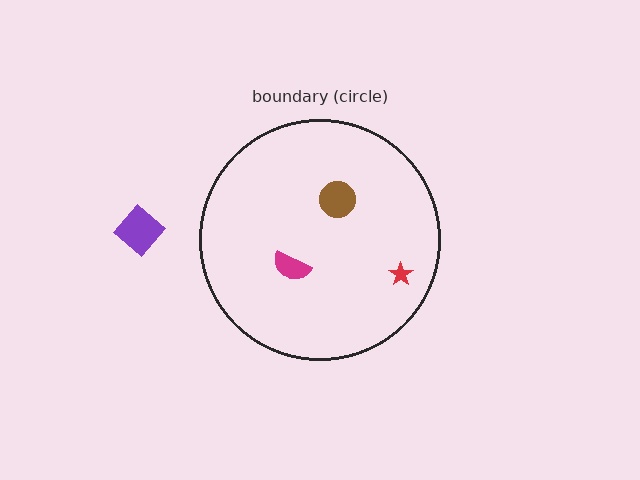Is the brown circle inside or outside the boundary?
Inside.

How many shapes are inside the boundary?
3 inside, 1 outside.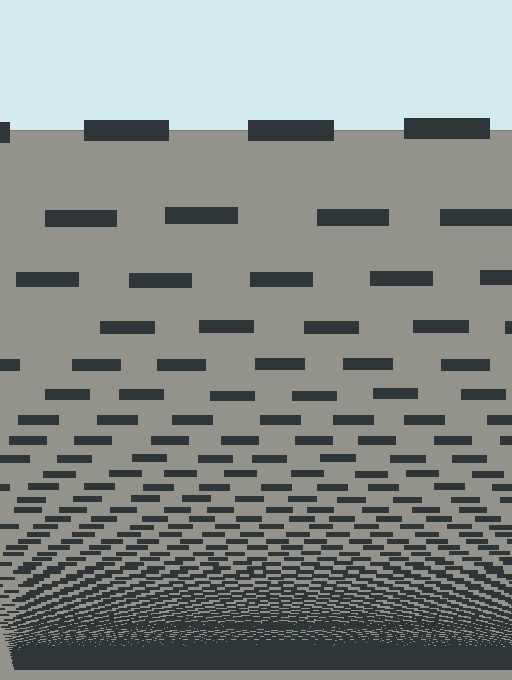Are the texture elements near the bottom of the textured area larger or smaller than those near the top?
Smaller. The gradient is inverted — elements near the bottom are smaller and denser.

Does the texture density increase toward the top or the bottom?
Density increases toward the bottom.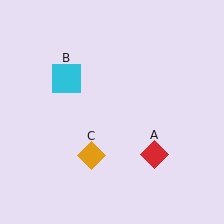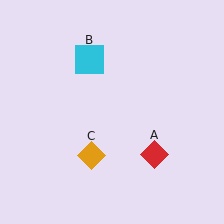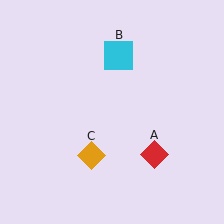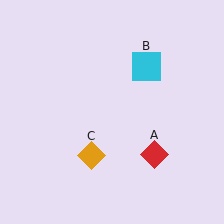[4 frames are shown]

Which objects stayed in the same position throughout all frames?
Red diamond (object A) and orange diamond (object C) remained stationary.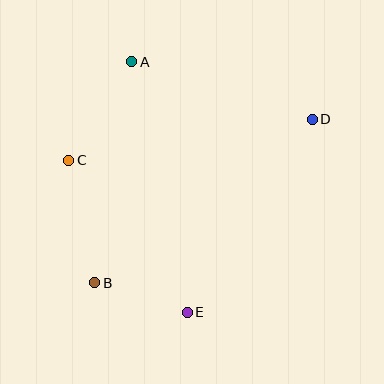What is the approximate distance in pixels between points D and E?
The distance between D and E is approximately 230 pixels.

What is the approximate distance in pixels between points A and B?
The distance between A and B is approximately 224 pixels.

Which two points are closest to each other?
Points B and E are closest to each other.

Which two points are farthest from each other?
Points B and D are farthest from each other.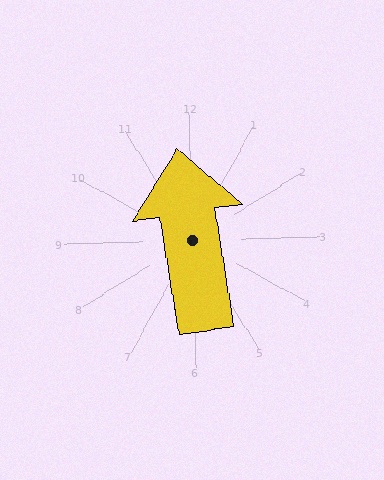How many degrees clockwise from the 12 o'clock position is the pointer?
Approximately 352 degrees.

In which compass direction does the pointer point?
North.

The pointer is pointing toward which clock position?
Roughly 12 o'clock.